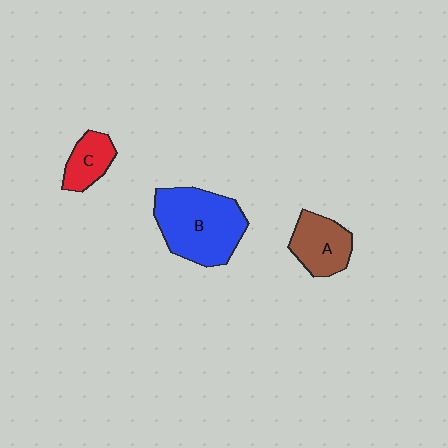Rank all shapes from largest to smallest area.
From largest to smallest: B (blue), A (brown), C (red).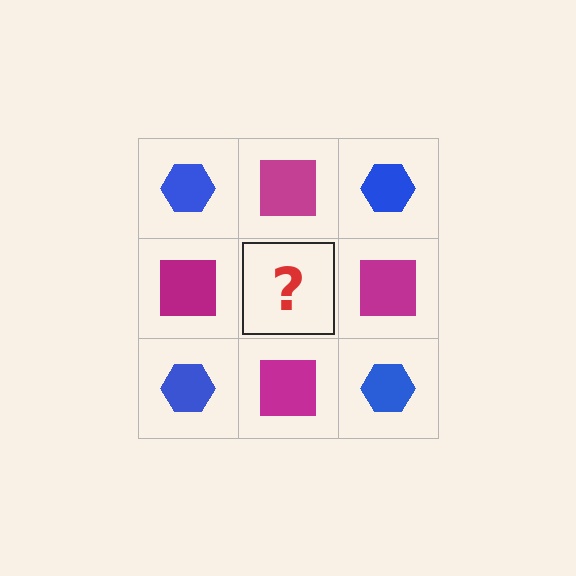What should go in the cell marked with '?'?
The missing cell should contain a blue hexagon.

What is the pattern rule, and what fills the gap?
The rule is that it alternates blue hexagon and magenta square in a checkerboard pattern. The gap should be filled with a blue hexagon.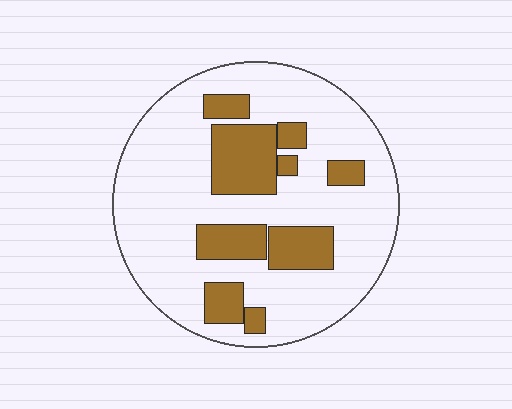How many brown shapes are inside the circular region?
9.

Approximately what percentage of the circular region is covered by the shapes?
Approximately 25%.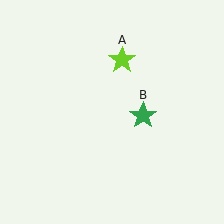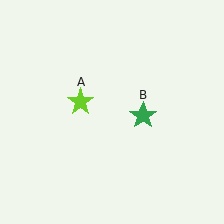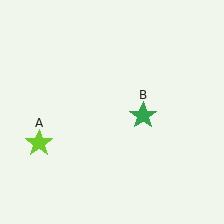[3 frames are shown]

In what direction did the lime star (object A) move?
The lime star (object A) moved down and to the left.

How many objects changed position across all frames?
1 object changed position: lime star (object A).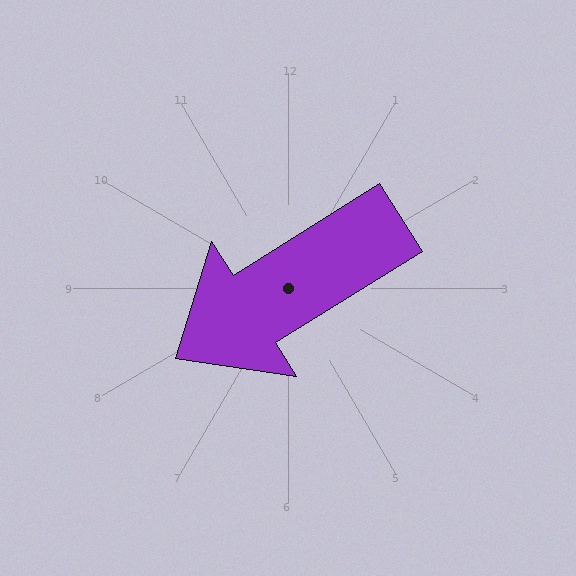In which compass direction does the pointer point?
Southwest.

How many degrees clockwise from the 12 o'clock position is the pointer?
Approximately 238 degrees.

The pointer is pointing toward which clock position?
Roughly 8 o'clock.